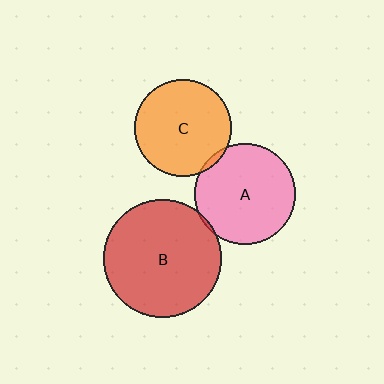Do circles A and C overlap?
Yes.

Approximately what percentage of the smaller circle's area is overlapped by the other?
Approximately 5%.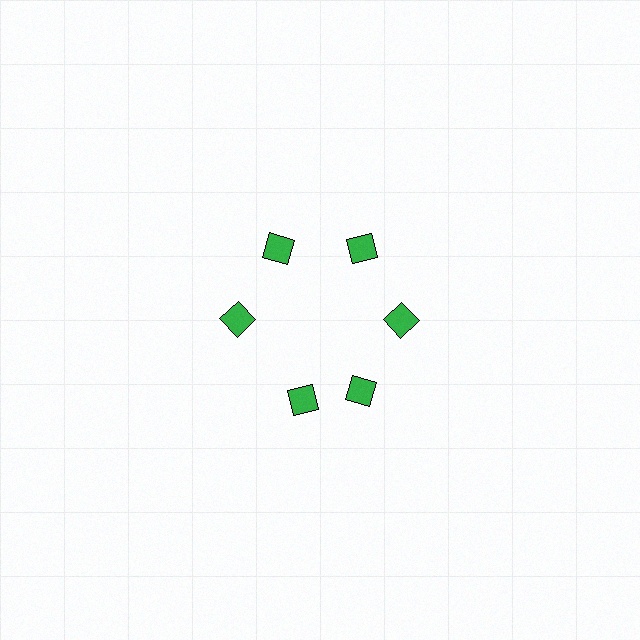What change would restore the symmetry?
The symmetry would be restored by rotating it back into even spacing with its neighbors so that all 6 diamonds sit at equal angles and equal distance from the center.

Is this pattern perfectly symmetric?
No. The 6 green diamonds are arranged in a ring, but one element near the 7 o'clock position is rotated out of alignment along the ring, breaking the 6-fold rotational symmetry.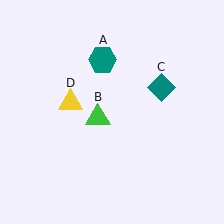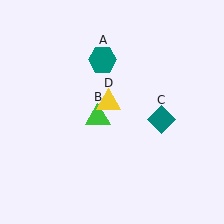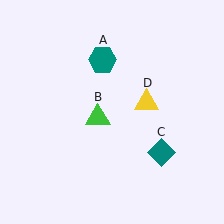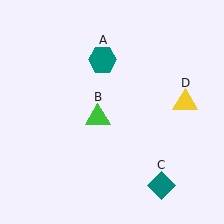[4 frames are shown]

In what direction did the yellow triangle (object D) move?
The yellow triangle (object D) moved right.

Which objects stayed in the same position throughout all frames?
Teal hexagon (object A) and green triangle (object B) remained stationary.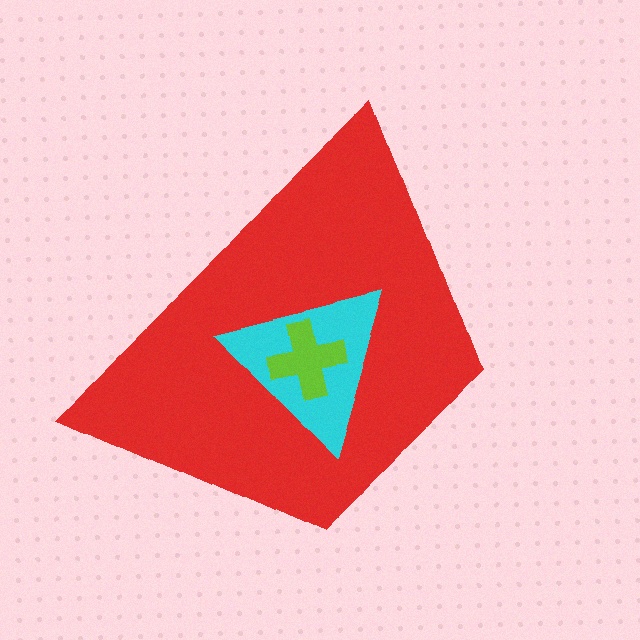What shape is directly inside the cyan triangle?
The lime cross.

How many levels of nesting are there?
3.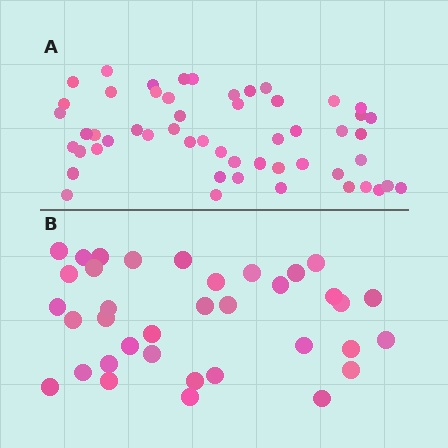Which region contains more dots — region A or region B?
Region A (the top region) has more dots.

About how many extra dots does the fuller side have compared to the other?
Region A has approximately 15 more dots than region B.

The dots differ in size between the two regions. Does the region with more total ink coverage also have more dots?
No. Region B has more total ink coverage because its dots are larger, but region A actually contains more individual dots. Total area can be misleading — the number of items is what matters here.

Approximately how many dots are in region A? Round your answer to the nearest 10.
About 50 dots. (The exact count is 53, which rounds to 50.)